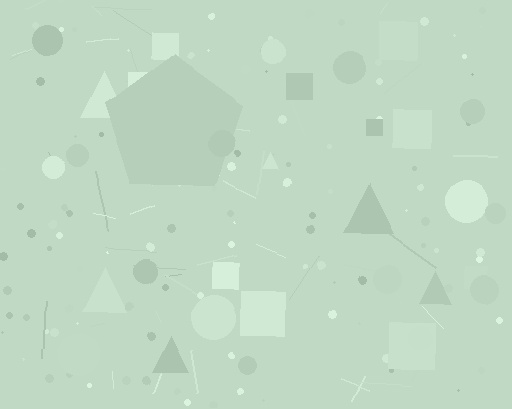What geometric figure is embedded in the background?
A pentagon is embedded in the background.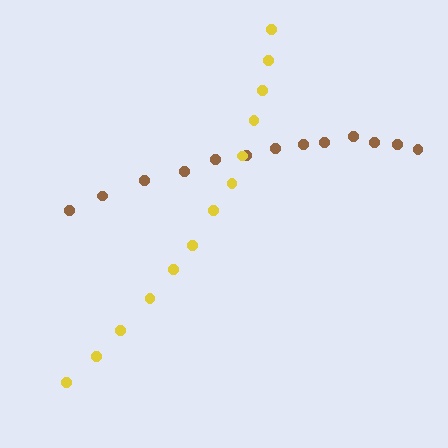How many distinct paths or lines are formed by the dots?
There are 2 distinct paths.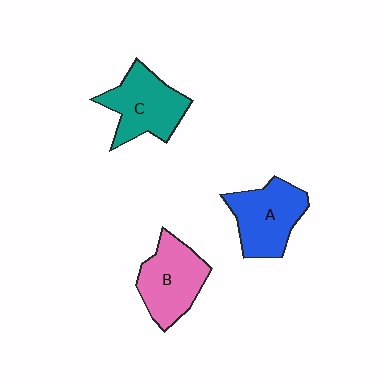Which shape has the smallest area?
Shape A (blue).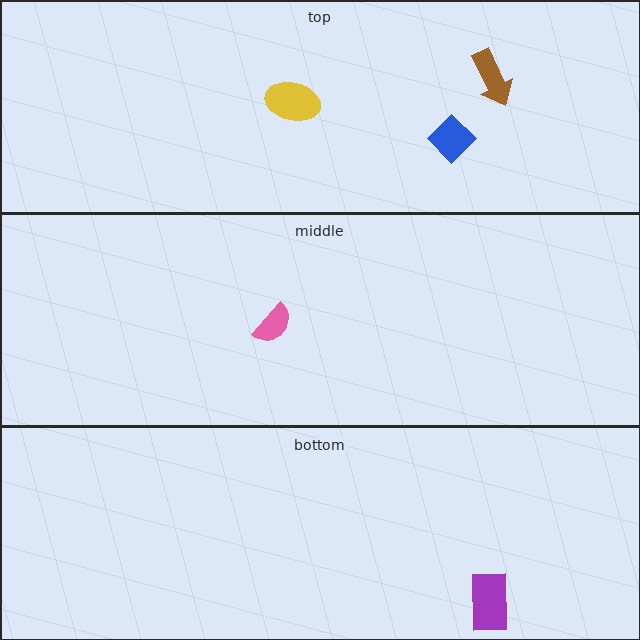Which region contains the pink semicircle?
The middle region.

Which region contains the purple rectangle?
The bottom region.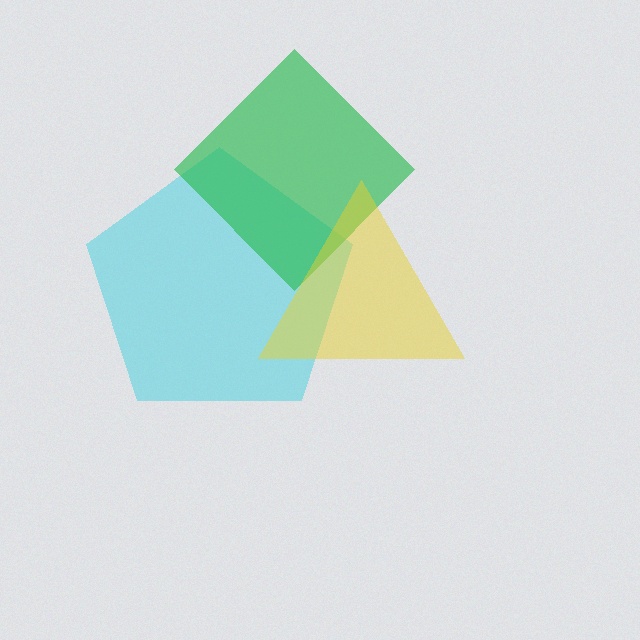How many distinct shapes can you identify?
There are 3 distinct shapes: a cyan pentagon, a green diamond, a yellow triangle.